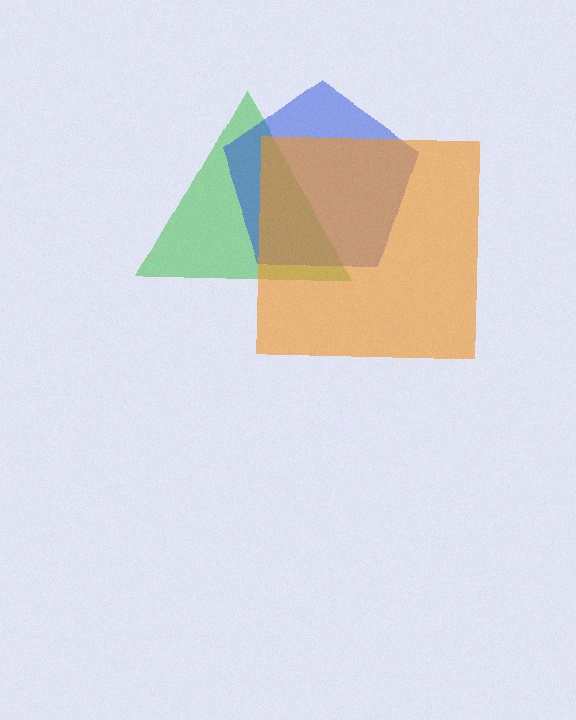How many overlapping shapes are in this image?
There are 3 overlapping shapes in the image.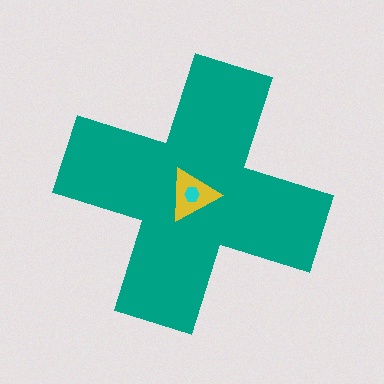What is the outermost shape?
The teal cross.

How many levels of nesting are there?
3.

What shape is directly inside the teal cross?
The yellow triangle.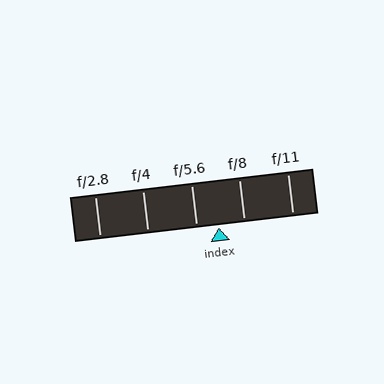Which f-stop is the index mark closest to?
The index mark is closest to f/5.6.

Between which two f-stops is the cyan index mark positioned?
The index mark is between f/5.6 and f/8.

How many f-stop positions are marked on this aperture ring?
There are 5 f-stop positions marked.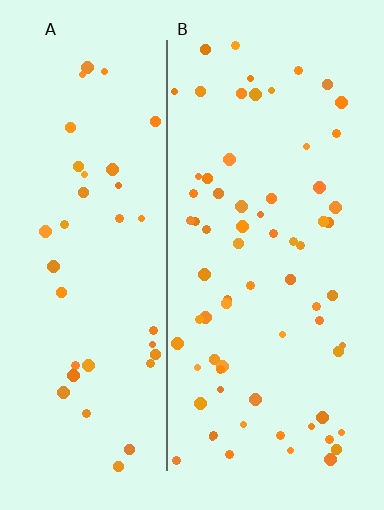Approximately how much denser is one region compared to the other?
Approximately 1.8× — region B over region A.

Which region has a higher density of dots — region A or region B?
B (the right).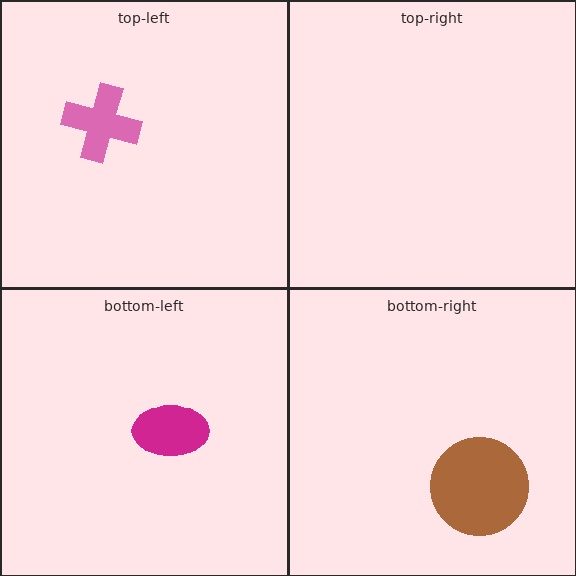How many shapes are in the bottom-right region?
1.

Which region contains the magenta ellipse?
The bottom-left region.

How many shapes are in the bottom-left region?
1.